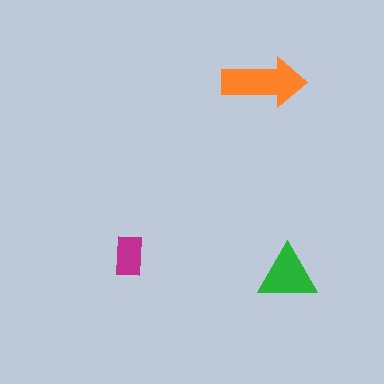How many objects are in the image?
There are 3 objects in the image.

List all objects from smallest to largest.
The magenta rectangle, the green triangle, the orange arrow.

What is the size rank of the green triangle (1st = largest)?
2nd.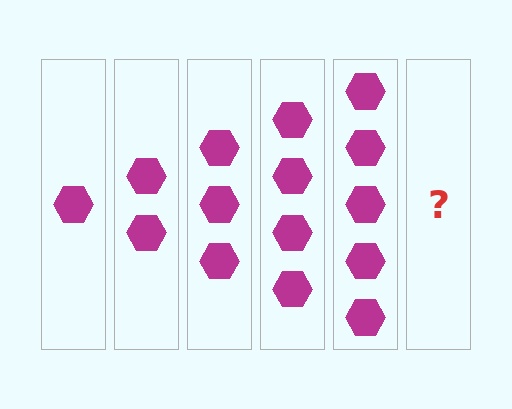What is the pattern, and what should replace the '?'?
The pattern is that each step adds one more hexagon. The '?' should be 6 hexagons.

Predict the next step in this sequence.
The next step is 6 hexagons.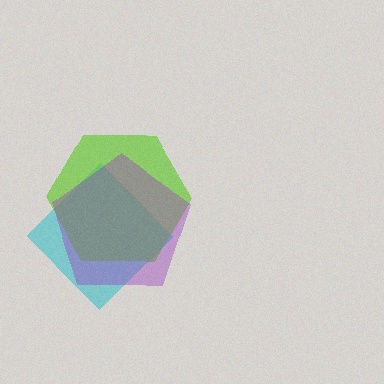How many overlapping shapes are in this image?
There are 3 overlapping shapes in the image.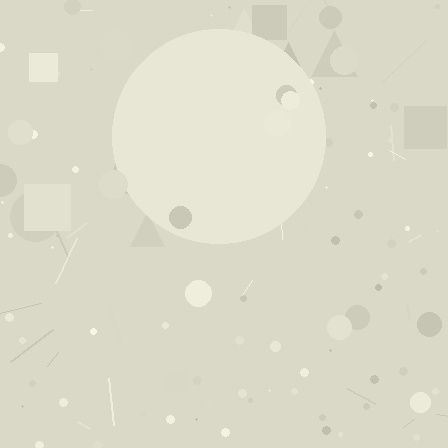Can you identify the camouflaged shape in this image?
The camouflaged shape is a circle.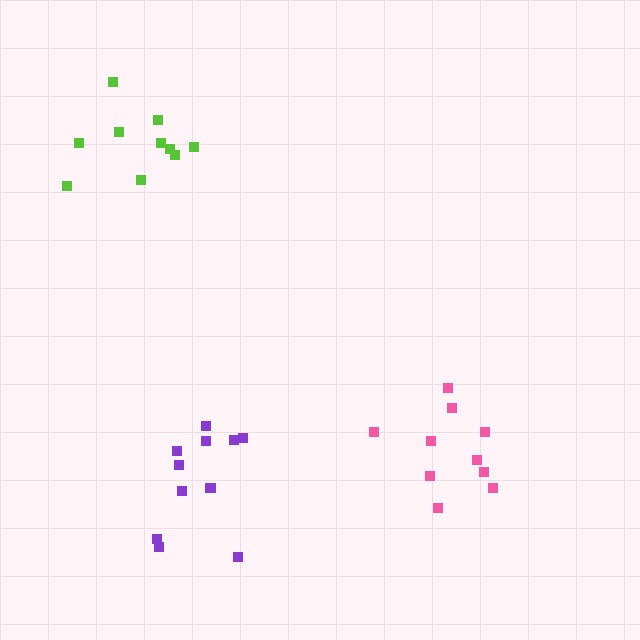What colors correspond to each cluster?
The clusters are colored: lime, purple, pink.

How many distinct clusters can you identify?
There are 3 distinct clusters.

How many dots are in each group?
Group 1: 10 dots, Group 2: 12 dots, Group 3: 10 dots (32 total).